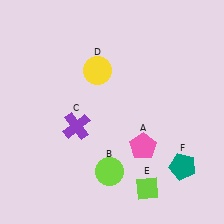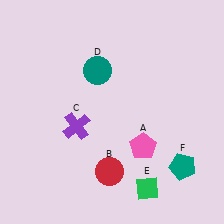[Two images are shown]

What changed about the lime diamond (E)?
In Image 1, E is lime. In Image 2, it changed to green.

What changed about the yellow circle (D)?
In Image 1, D is yellow. In Image 2, it changed to teal.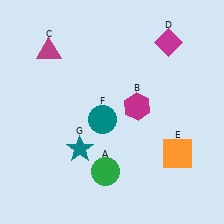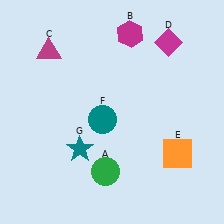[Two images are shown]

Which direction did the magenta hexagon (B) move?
The magenta hexagon (B) moved up.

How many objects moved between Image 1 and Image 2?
1 object moved between the two images.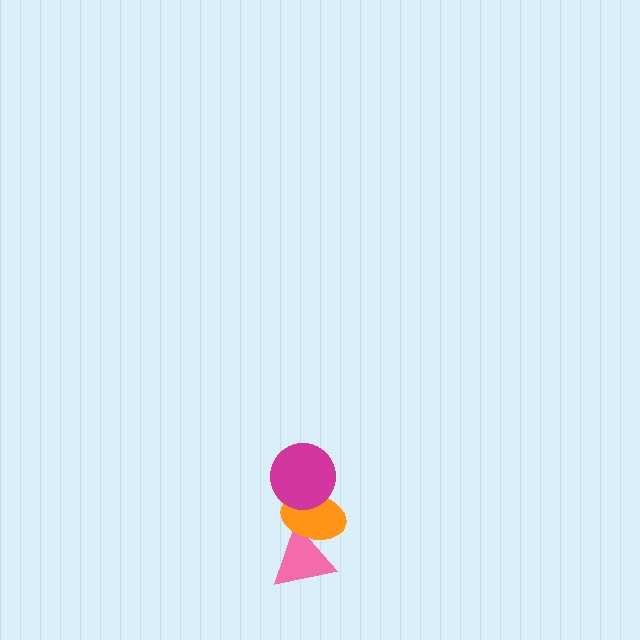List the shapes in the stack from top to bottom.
From top to bottom: the magenta circle, the orange ellipse, the pink triangle.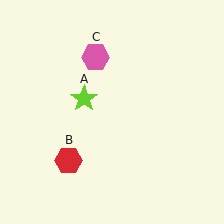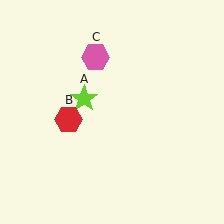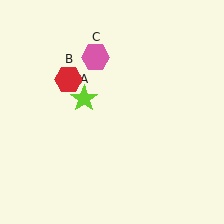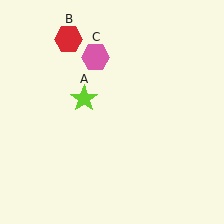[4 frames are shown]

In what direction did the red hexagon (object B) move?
The red hexagon (object B) moved up.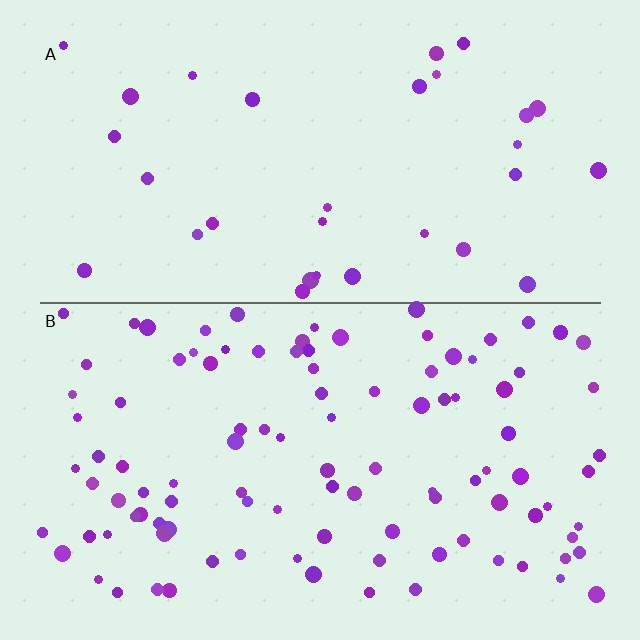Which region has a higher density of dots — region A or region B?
B (the bottom).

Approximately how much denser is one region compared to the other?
Approximately 3.1× — region B over region A.